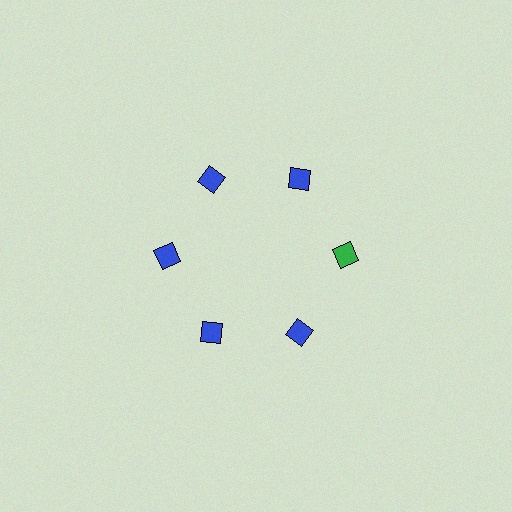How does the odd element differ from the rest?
It has a different color: green instead of blue.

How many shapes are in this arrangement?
There are 6 shapes arranged in a ring pattern.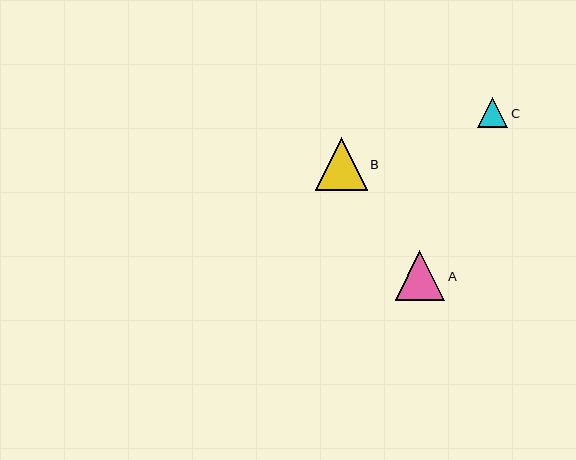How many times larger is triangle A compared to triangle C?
Triangle A is approximately 1.6 times the size of triangle C.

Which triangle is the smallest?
Triangle C is the smallest with a size of approximately 30 pixels.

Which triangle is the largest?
Triangle B is the largest with a size of approximately 52 pixels.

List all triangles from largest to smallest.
From largest to smallest: B, A, C.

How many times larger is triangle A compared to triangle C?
Triangle A is approximately 1.6 times the size of triangle C.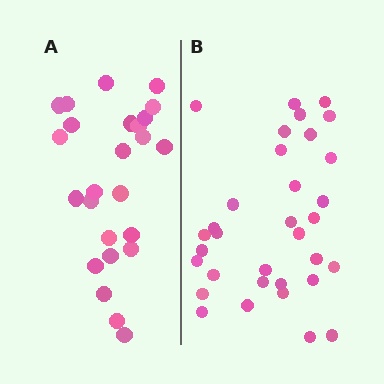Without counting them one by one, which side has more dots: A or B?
Region B (the right region) has more dots.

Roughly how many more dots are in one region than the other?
Region B has roughly 8 or so more dots than region A.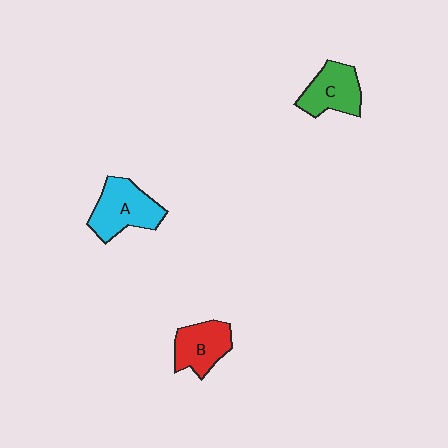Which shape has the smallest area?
Shape B (red).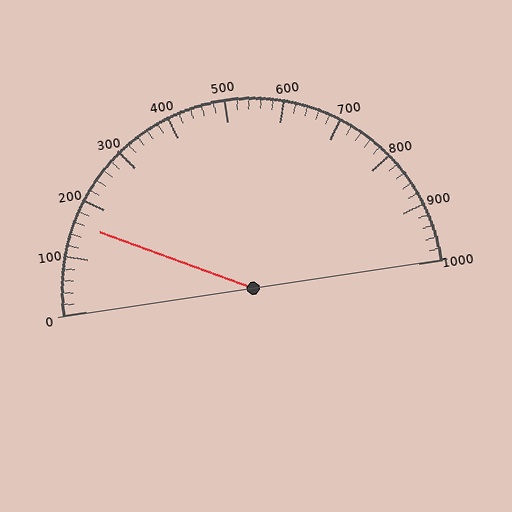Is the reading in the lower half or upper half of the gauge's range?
The reading is in the lower half of the range (0 to 1000).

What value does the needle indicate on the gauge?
The needle indicates approximately 160.